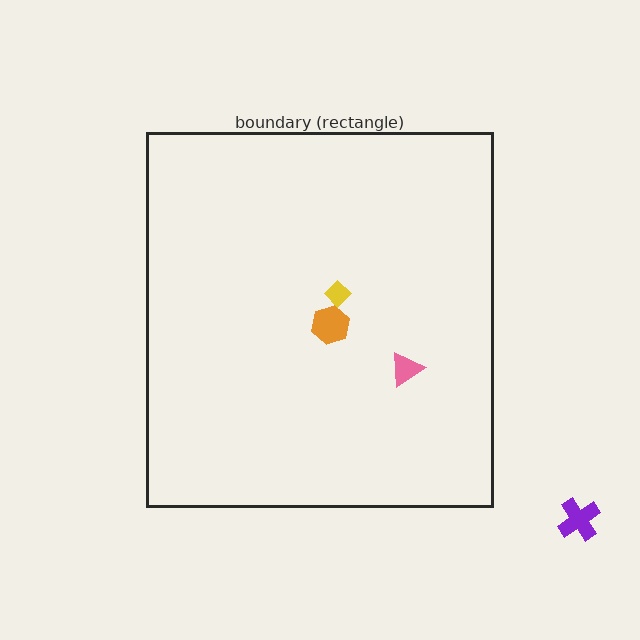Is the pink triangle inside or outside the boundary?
Inside.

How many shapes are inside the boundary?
3 inside, 1 outside.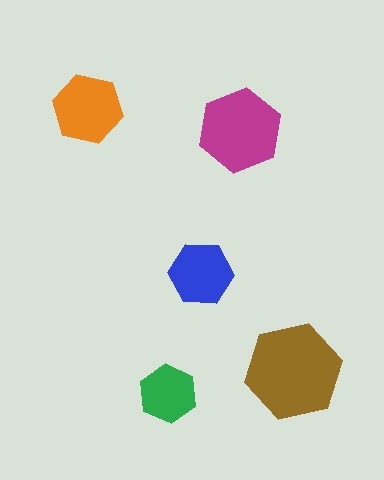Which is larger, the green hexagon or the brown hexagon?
The brown one.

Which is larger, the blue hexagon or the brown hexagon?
The brown one.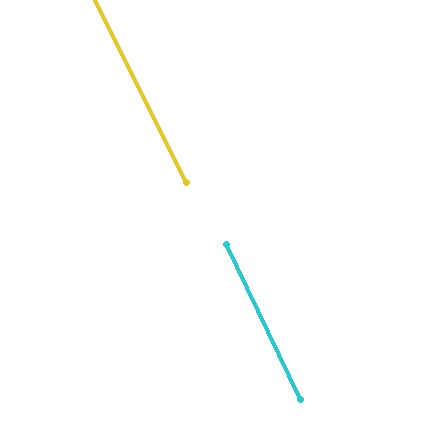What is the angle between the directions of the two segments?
Approximately 1 degree.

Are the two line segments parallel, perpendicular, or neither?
Parallel — their directions differ by only 1.1°.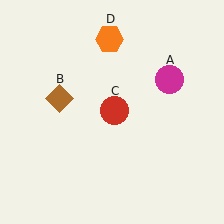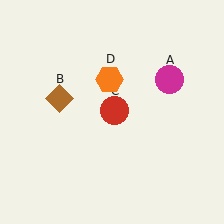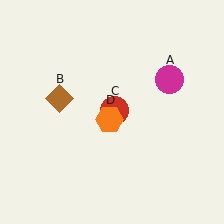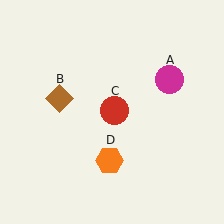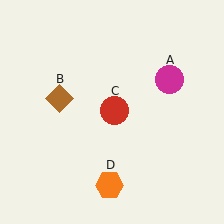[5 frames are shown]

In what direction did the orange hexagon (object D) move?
The orange hexagon (object D) moved down.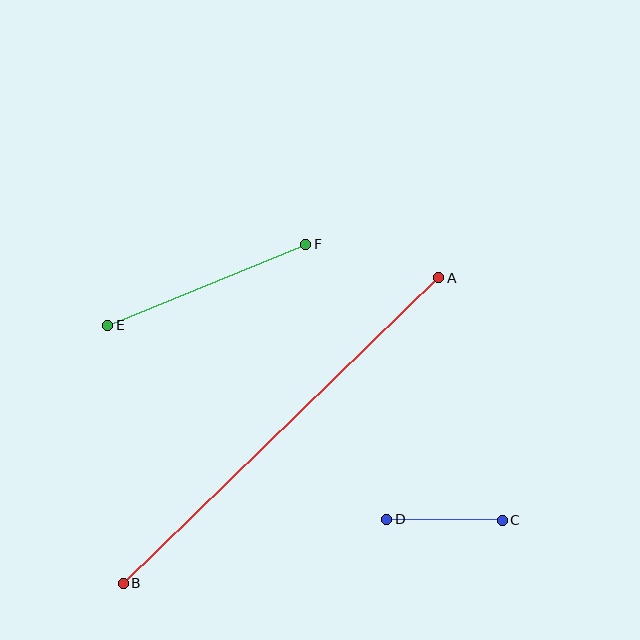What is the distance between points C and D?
The distance is approximately 116 pixels.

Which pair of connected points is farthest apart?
Points A and B are farthest apart.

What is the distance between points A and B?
The distance is approximately 439 pixels.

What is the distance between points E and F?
The distance is approximately 214 pixels.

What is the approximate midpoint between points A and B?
The midpoint is at approximately (281, 430) pixels.